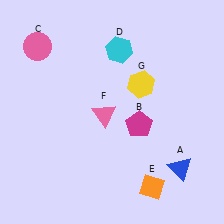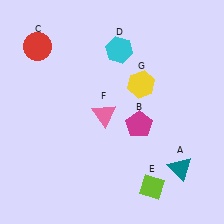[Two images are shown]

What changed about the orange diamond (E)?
In Image 1, E is orange. In Image 2, it changed to lime.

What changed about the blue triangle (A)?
In Image 1, A is blue. In Image 2, it changed to teal.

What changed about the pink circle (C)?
In Image 1, C is pink. In Image 2, it changed to red.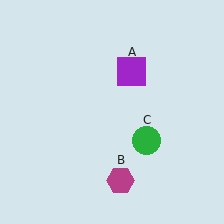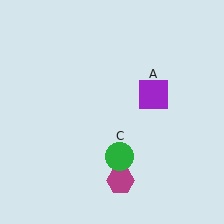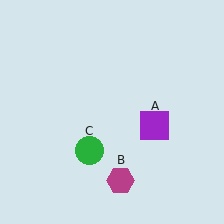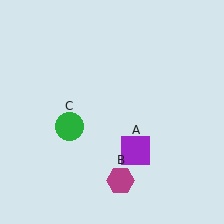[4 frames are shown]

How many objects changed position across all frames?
2 objects changed position: purple square (object A), green circle (object C).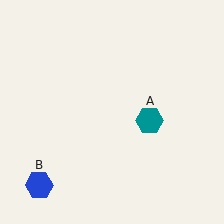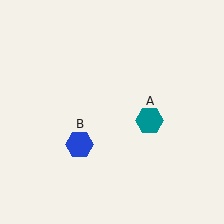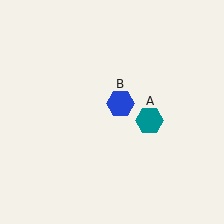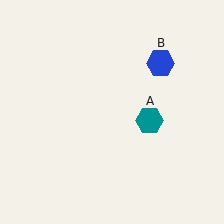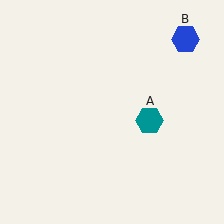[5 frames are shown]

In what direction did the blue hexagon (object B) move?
The blue hexagon (object B) moved up and to the right.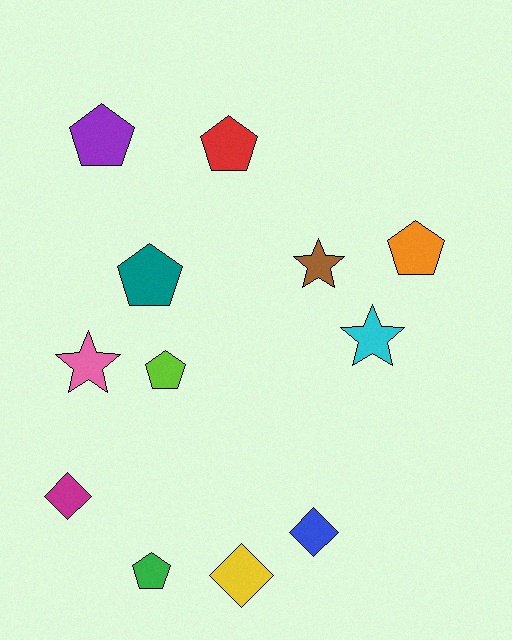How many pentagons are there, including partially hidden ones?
There are 6 pentagons.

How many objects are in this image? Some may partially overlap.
There are 12 objects.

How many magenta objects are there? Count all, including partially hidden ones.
There is 1 magenta object.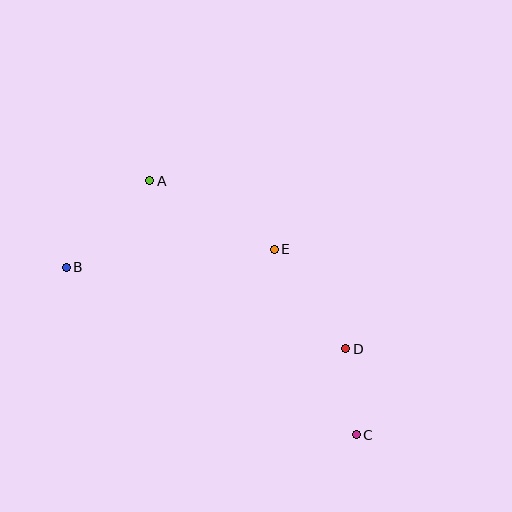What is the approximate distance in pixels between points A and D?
The distance between A and D is approximately 258 pixels.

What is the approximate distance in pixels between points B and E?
The distance between B and E is approximately 209 pixels.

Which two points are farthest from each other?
Points B and C are farthest from each other.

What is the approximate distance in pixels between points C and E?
The distance between C and E is approximately 203 pixels.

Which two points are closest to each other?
Points C and D are closest to each other.